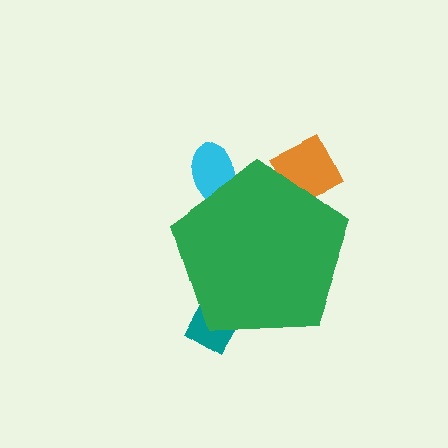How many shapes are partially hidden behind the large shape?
3 shapes are partially hidden.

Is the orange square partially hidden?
Yes, the orange square is partially hidden behind the green pentagon.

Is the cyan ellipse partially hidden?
Yes, the cyan ellipse is partially hidden behind the green pentagon.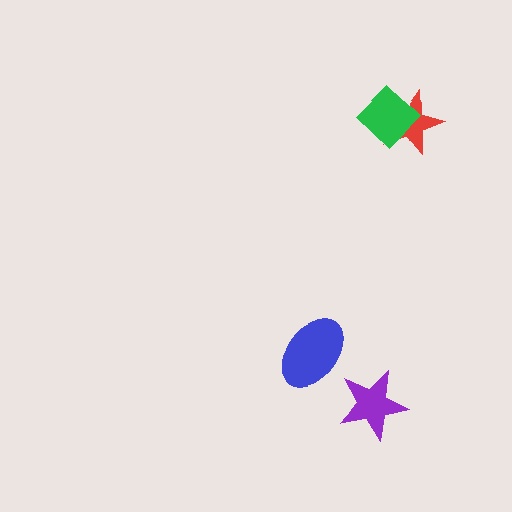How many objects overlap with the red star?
1 object overlaps with the red star.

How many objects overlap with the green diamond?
1 object overlaps with the green diamond.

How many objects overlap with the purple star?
0 objects overlap with the purple star.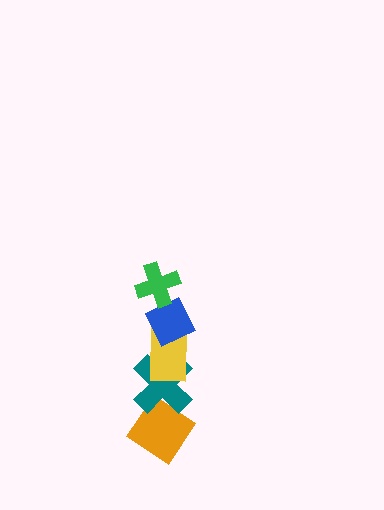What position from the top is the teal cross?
The teal cross is 4th from the top.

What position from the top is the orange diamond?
The orange diamond is 5th from the top.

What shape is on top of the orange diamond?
The teal cross is on top of the orange diamond.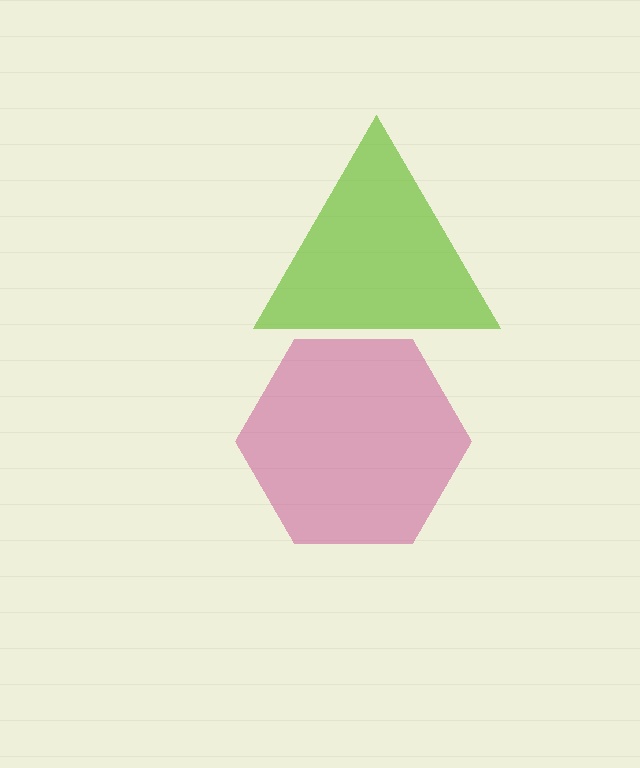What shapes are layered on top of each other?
The layered shapes are: a lime triangle, a magenta hexagon.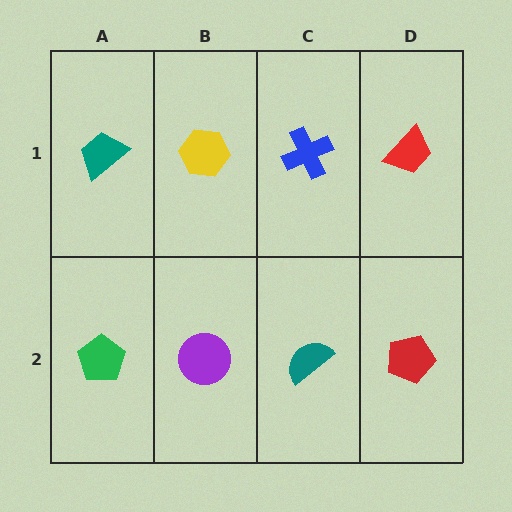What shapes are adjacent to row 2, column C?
A blue cross (row 1, column C), a purple circle (row 2, column B), a red pentagon (row 2, column D).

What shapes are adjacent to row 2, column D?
A red trapezoid (row 1, column D), a teal semicircle (row 2, column C).